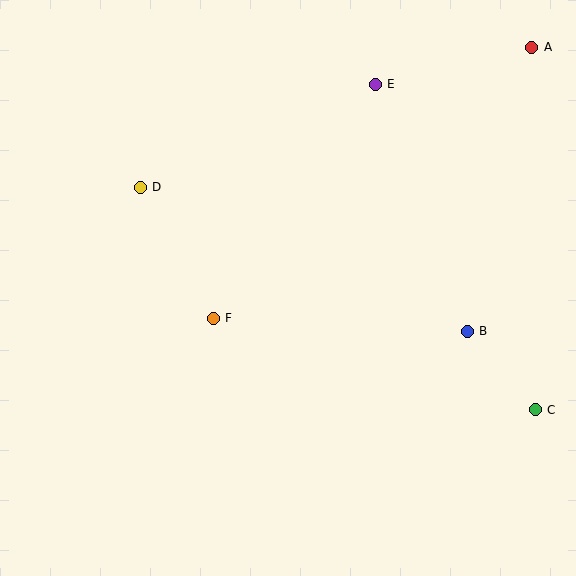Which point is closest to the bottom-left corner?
Point F is closest to the bottom-left corner.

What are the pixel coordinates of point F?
Point F is at (213, 318).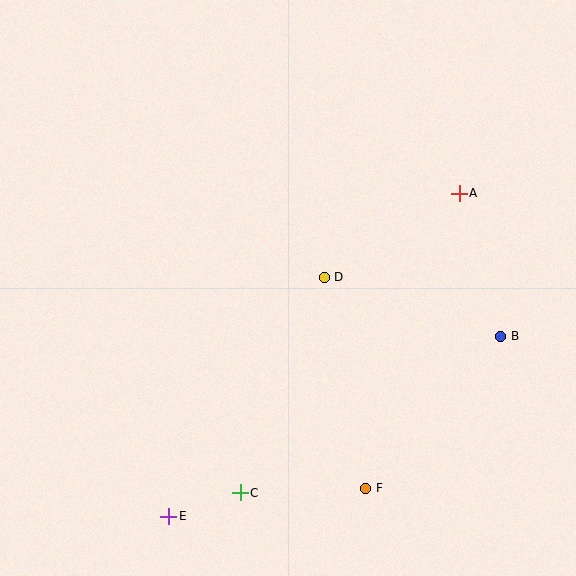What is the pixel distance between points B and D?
The distance between B and D is 186 pixels.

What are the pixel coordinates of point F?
Point F is at (366, 488).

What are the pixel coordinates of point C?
Point C is at (240, 493).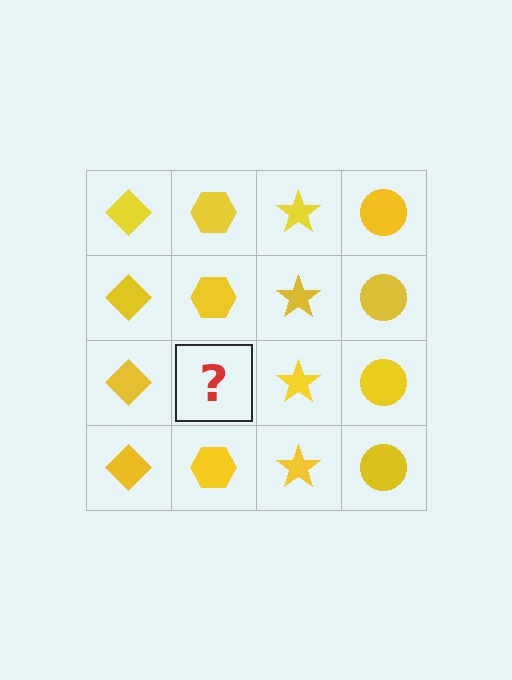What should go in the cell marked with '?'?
The missing cell should contain a yellow hexagon.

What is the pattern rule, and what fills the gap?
The rule is that each column has a consistent shape. The gap should be filled with a yellow hexagon.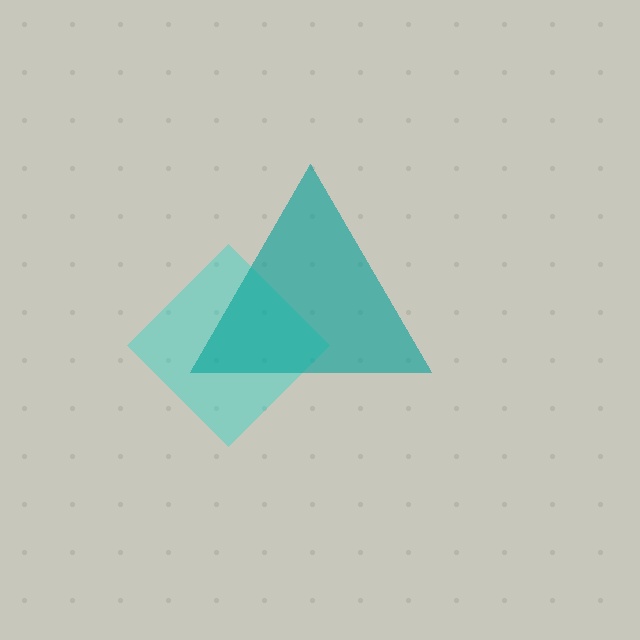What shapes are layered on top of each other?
The layered shapes are: a cyan diamond, a teal triangle.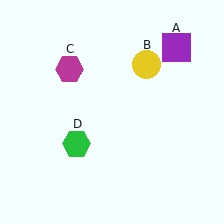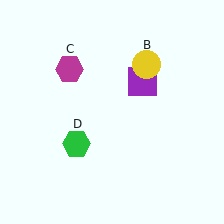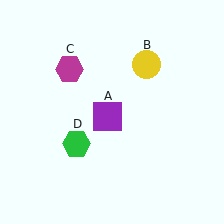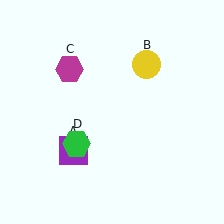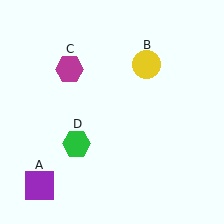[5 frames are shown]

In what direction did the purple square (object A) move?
The purple square (object A) moved down and to the left.